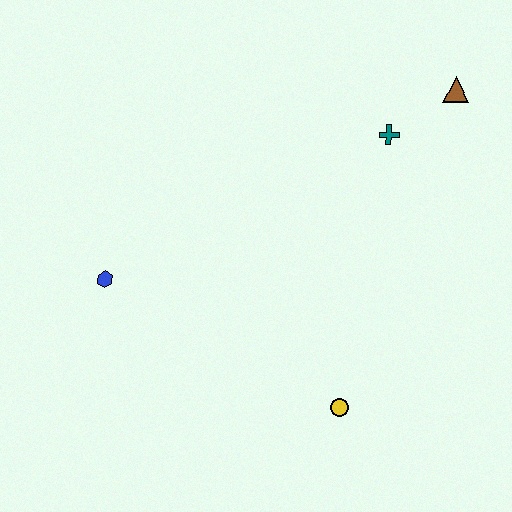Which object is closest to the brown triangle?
The teal cross is closest to the brown triangle.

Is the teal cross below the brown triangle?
Yes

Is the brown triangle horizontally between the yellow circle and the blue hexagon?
No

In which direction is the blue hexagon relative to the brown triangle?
The blue hexagon is to the left of the brown triangle.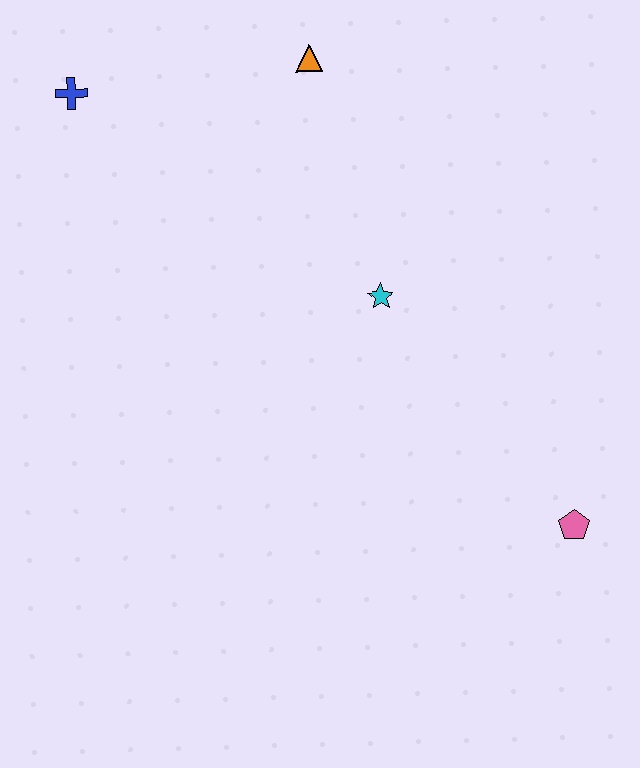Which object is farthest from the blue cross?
The pink pentagon is farthest from the blue cross.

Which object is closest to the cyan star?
The orange triangle is closest to the cyan star.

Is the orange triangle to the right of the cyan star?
No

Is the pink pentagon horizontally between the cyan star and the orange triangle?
No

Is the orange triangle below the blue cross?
No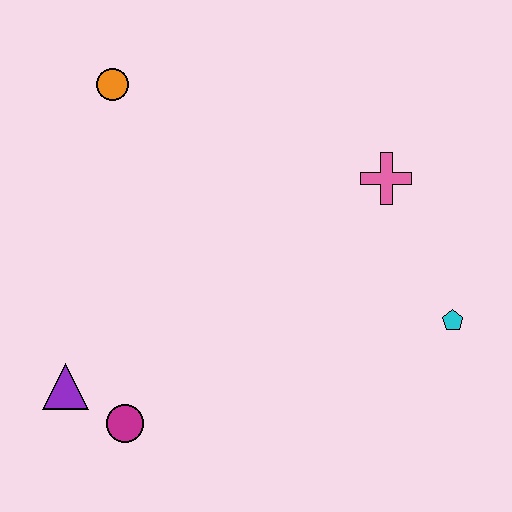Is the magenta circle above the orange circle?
No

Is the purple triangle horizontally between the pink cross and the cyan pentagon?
No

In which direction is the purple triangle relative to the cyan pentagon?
The purple triangle is to the left of the cyan pentagon.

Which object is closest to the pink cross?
The cyan pentagon is closest to the pink cross.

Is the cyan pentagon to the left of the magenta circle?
No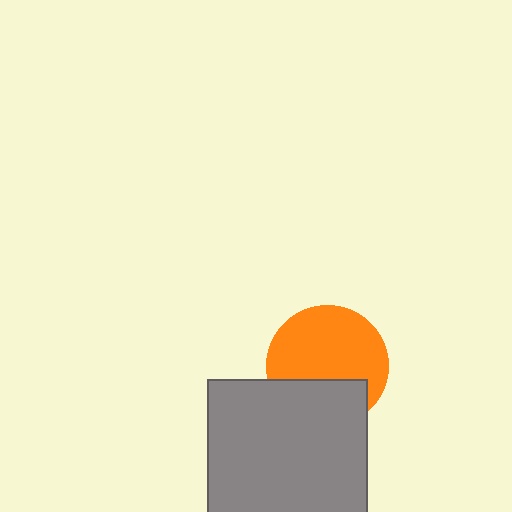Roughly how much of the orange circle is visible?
Most of it is visible (roughly 67%).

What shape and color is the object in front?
The object in front is a gray square.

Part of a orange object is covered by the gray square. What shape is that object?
It is a circle.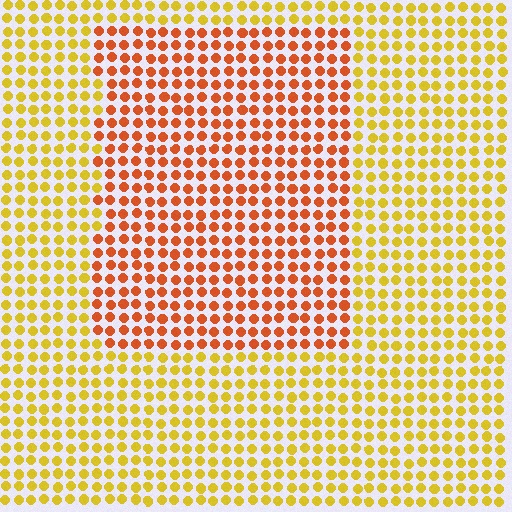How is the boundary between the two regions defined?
The boundary is defined purely by a slight shift in hue (about 37 degrees). Spacing, size, and orientation are identical on both sides.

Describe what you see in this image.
The image is filled with small yellow elements in a uniform arrangement. A rectangle-shaped region is visible where the elements are tinted to a slightly different hue, forming a subtle color boundary.